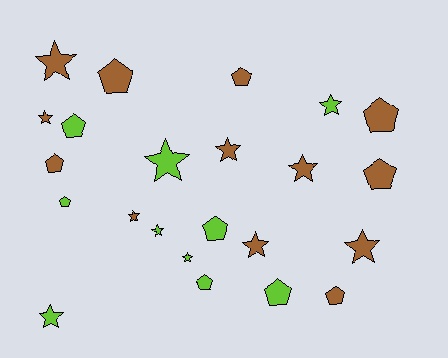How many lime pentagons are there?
There are 5 lime pentagons.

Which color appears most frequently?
Brown, with 13 objects.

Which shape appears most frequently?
Star, with 12 objects.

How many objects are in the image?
There are 23 objects.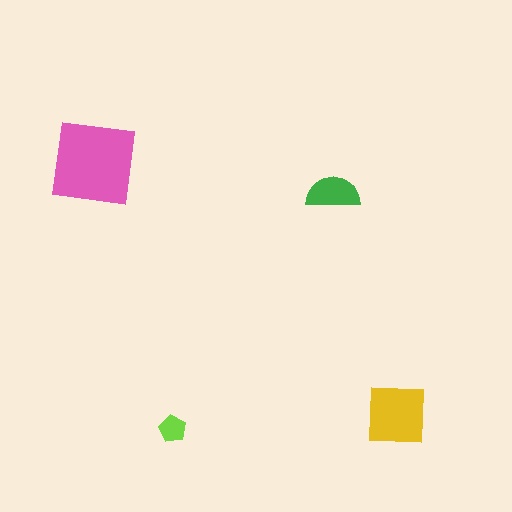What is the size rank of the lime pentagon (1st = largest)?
4th.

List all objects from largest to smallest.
The pink square, the yellow square, the green semicircle, the lime pentagon.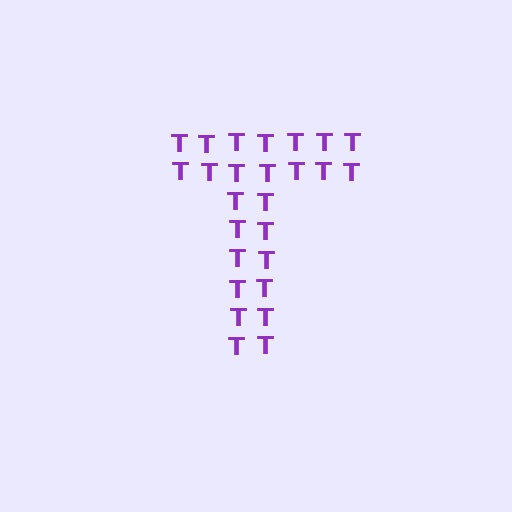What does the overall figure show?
The overall figure shows the letter T.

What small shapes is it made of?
It is made of small letter T's.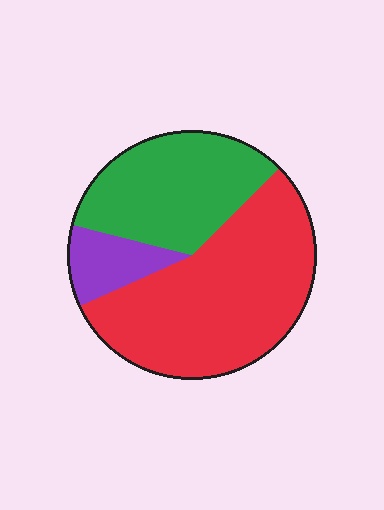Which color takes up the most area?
Red, at roughly 55%.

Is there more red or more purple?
Red.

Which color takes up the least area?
Purple, at roughly 10%.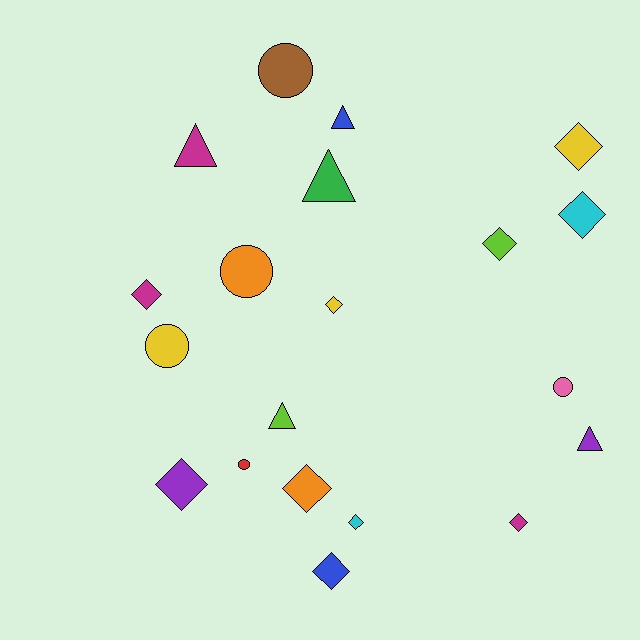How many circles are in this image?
There are 5 circles.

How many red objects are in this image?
There is 1 red object.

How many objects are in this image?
There are 20 objects.